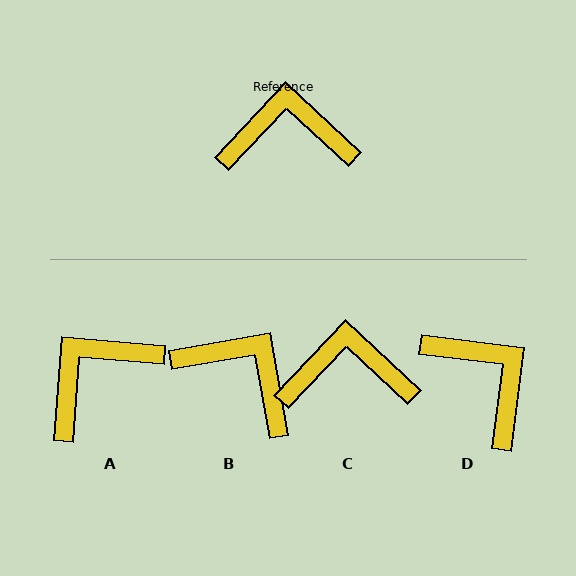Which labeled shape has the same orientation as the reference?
C.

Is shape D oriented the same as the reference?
No, it is off by about 54 degrees.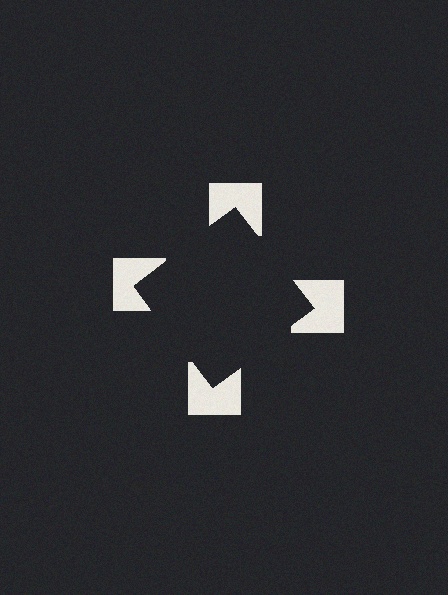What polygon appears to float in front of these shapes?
An illusory square — its edges are inferred from the aligned wedge cuts in the notched squares, not physically drawn.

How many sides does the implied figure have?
4 sides.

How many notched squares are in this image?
There are 4 — one at each vertex of the illusory square.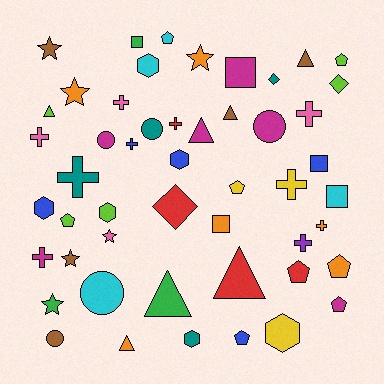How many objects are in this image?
There are 50 objects.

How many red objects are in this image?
There are 4 red objects.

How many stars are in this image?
There are 6 stars.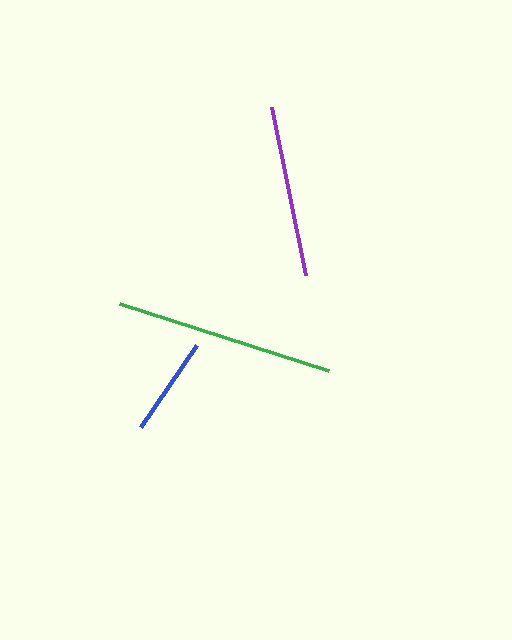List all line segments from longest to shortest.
From longest to shortest: green, purple, blue.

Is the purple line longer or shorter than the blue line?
The purple line is longer than the blue line.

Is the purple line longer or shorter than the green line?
The green line is longer than the purple line.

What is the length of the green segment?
The green segment is approximately 220 pixels long.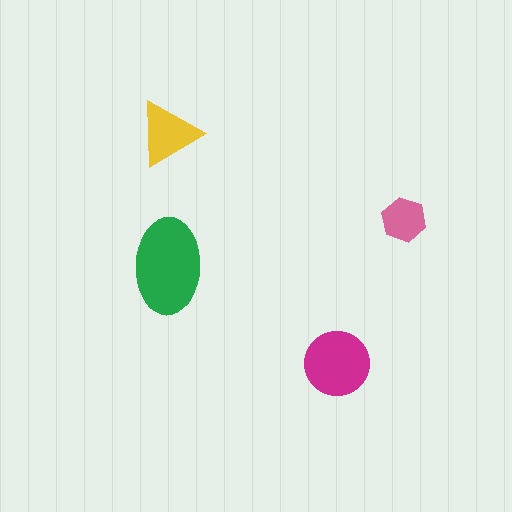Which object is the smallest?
The pink hexagon.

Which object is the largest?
The green ellipse.